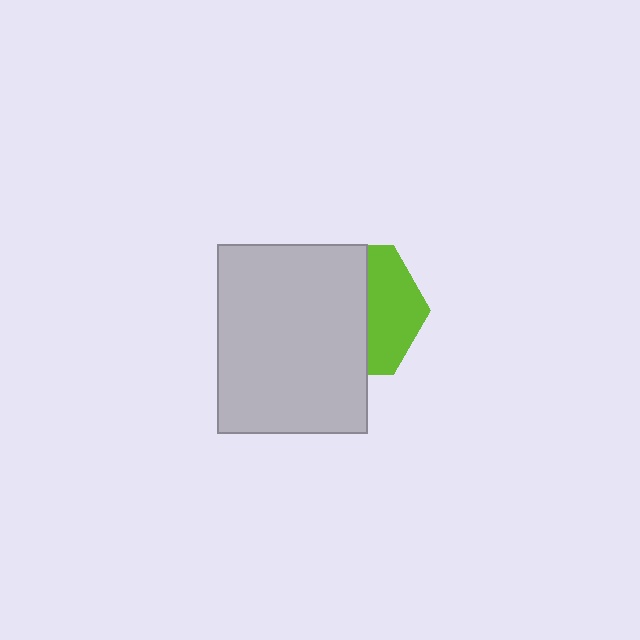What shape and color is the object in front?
The object in front is a light gray rectangle.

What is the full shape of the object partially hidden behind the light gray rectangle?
The partially hidden object is a lime hexagon.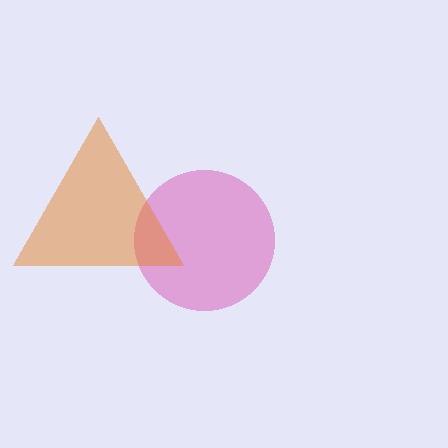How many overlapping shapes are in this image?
There are 2 overlapping shapes in the image.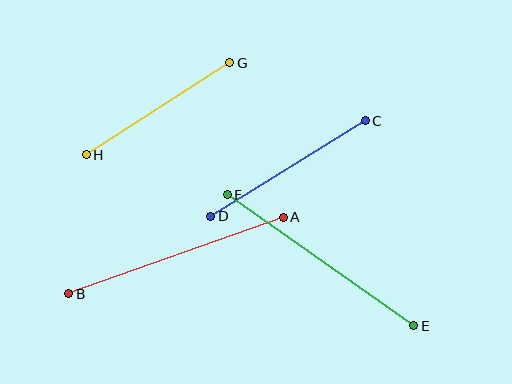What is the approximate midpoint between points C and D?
The midpoint is at approximately (288, 169) pixels.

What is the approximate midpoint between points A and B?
The midpoint is at approximately (176, 256) pixels.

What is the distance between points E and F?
The distance is approximately 228 pixels.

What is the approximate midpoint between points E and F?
The midpoint is at approximately (320, 260) pixels.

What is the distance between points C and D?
The distance is approximately 182 pixels.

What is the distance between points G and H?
The distance is approximately 170 pixels.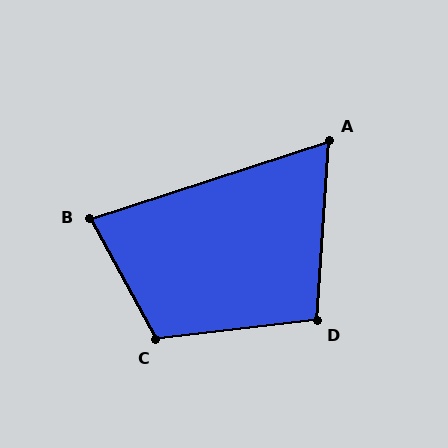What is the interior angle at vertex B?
Approximately 79 degrees (acute).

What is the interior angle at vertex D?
Approximately 101 degrees (obtuse).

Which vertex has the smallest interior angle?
A, at approximately 68 degrees.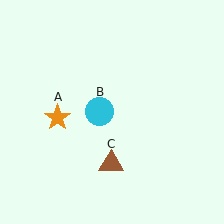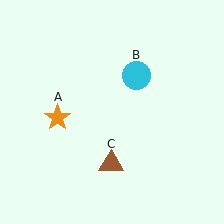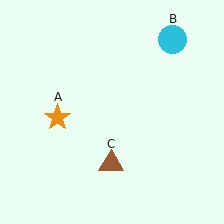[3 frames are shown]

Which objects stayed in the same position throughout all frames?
Orange star (object A) and brown triangle (object C) remained stationary.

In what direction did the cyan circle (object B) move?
The cyan circle (object B) moved up and to the right.